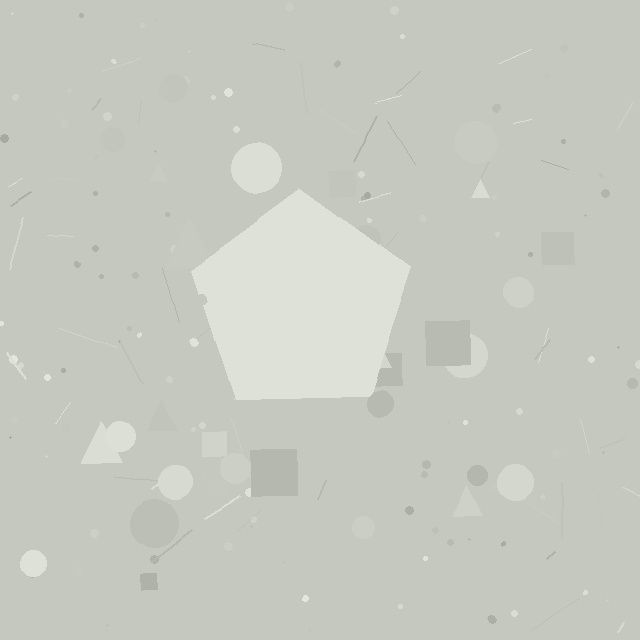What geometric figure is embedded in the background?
A pentagon is embedded in the background.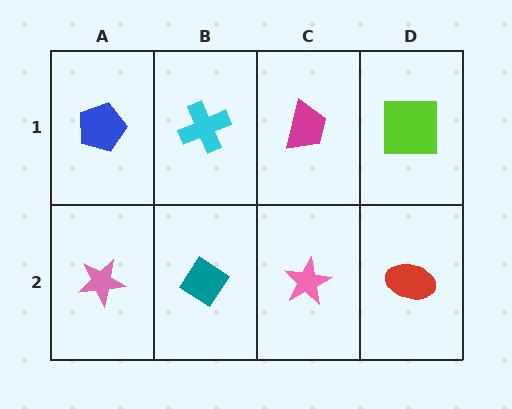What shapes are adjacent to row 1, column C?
A pink star (row 2, column C), a cyan cross (row 1, column B), a lime square (row 1, column D).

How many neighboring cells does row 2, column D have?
2.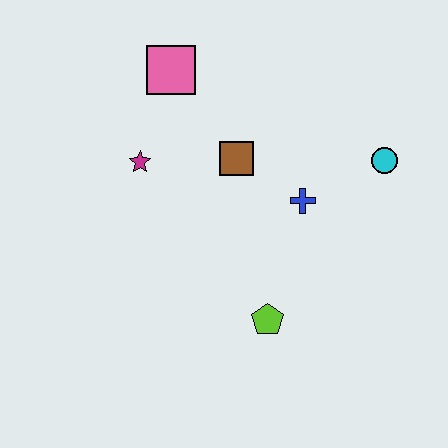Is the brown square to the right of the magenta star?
Yes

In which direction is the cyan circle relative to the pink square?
The cyan circle is to the right of the pink square.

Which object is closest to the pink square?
The magenta star is closest to the pink square.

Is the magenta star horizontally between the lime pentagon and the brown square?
No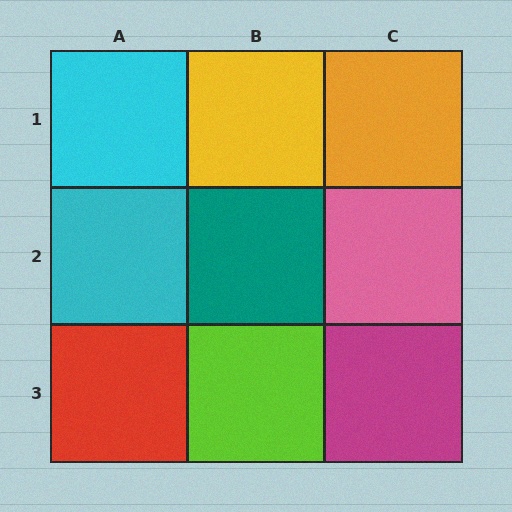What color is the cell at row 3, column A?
Red.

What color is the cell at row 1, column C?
Orange.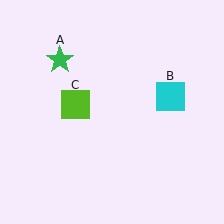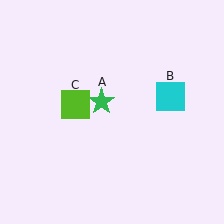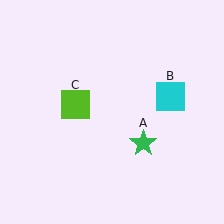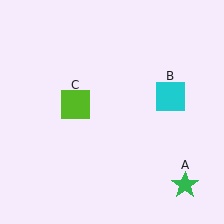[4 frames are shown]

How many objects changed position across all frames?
1 object changed position: green star (object A).